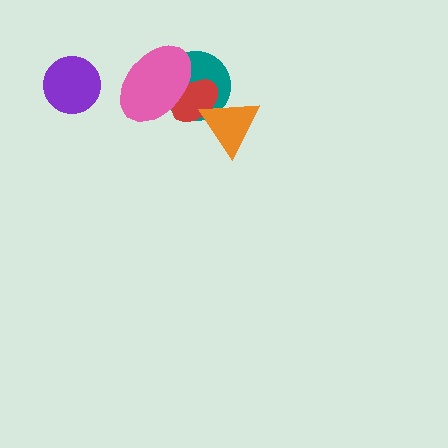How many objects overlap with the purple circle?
0 objects overlap with the purple circle.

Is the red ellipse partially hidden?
Yes, it is partially covered by another shape.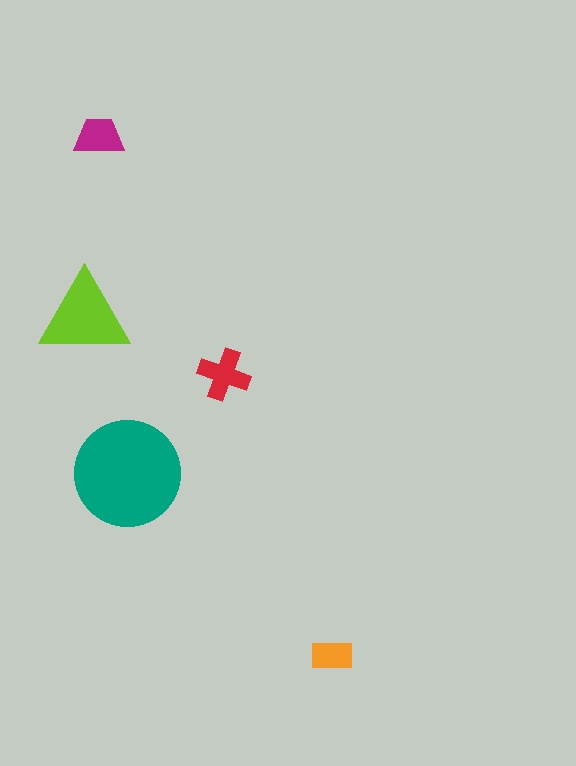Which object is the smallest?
The orange rectangle.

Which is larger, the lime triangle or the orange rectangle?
The lime triangle.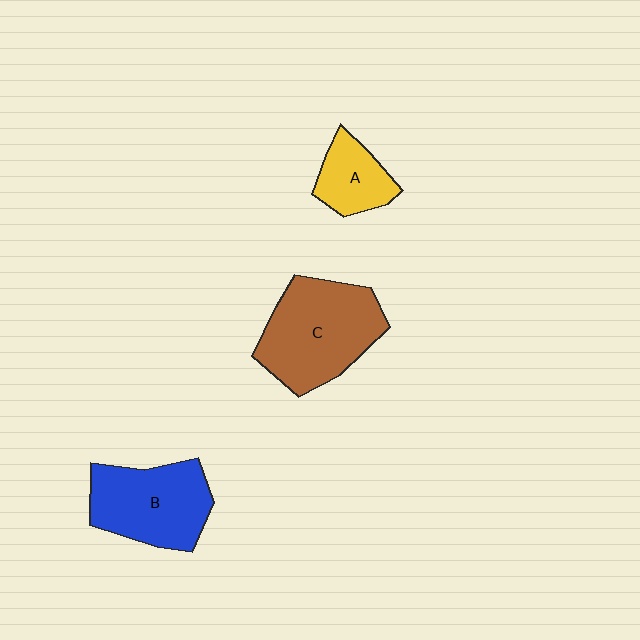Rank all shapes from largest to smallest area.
From largest to smallest: C (brown), B (blue), A (yellow).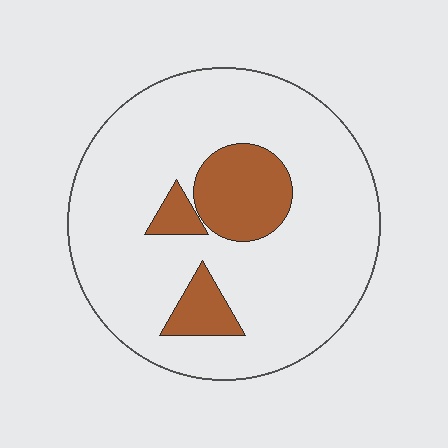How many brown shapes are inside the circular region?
3.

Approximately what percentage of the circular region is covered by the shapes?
Approximately 15%.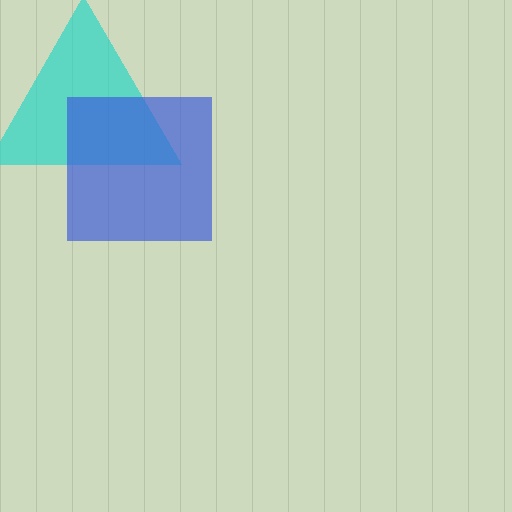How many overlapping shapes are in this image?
There are 2 overlapping shapes in the image.